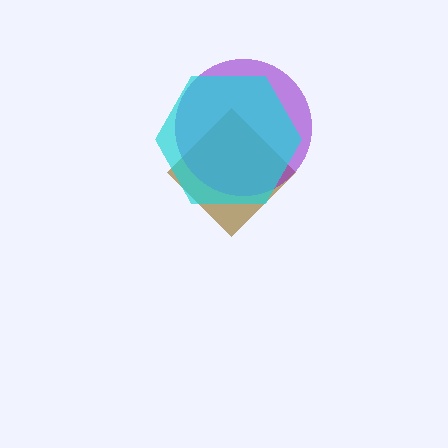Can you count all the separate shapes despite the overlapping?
Yes, there are 3 separate shapes.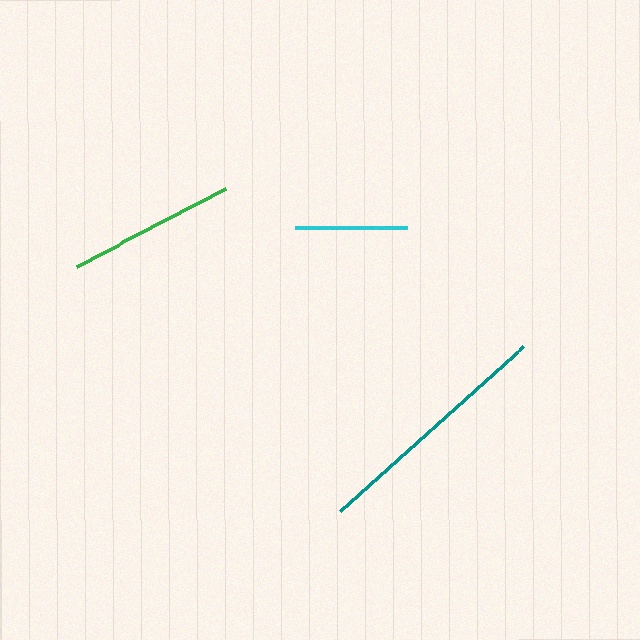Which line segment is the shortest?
The cyan line is the shortest at approximately 112 pixels.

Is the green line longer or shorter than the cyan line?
The green line is longer than the cyan line.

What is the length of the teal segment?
The teal segment is approximately 246 pixels long.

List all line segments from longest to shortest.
From longest to shortest: teal, green, cyan.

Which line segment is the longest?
The teal line is the longest at approximately 246 pixels.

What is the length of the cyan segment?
The cyan segment is approximately 112 pixels long.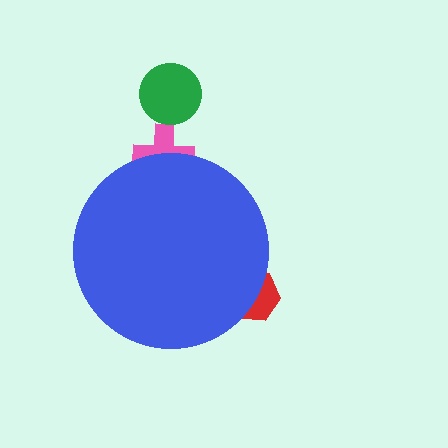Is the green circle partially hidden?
No, the green circle is fully visible.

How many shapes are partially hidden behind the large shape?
2 shapes are partially hidden.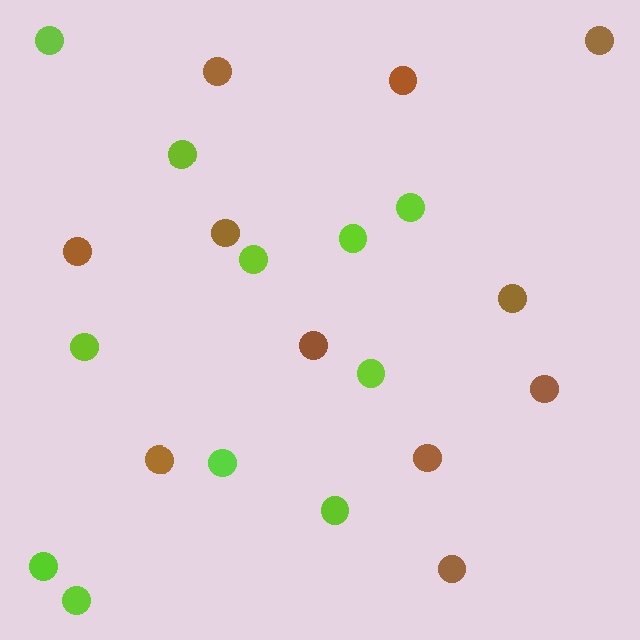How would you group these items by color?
There are 2 groups: one group of brown circles (11) and one group of lime circles (11).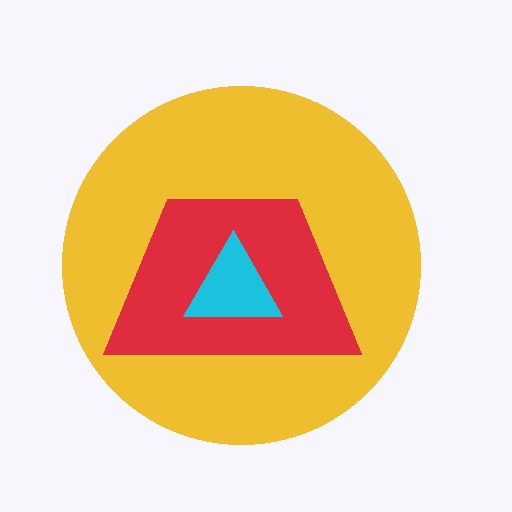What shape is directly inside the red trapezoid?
The cyan triangle.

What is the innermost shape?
The cyan triangle.